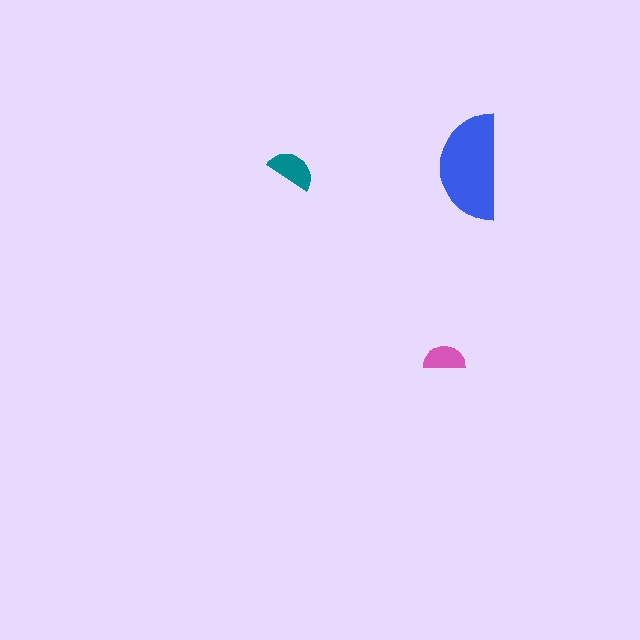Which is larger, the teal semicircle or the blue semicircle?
The blue one.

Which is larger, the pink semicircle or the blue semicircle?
The blue one.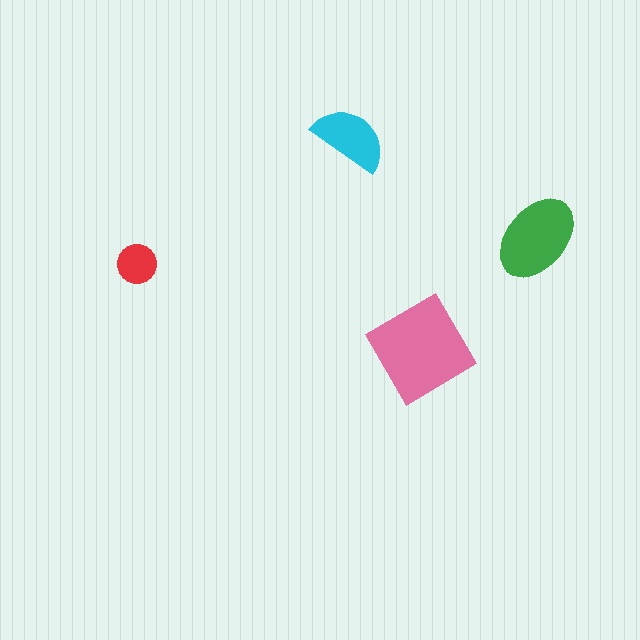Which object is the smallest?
The red circle.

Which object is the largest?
The pink diamond.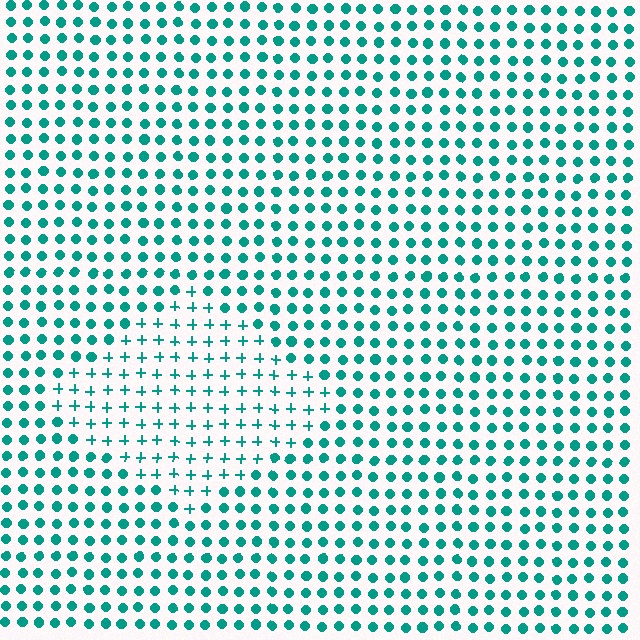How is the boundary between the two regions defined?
The boundary is defined by a change in element shape: plus signs inside vs. circles outside. All elements share the same color and spacing.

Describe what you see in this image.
The image is filled with small teal elements arranged in a uniform grid. A diamond-shaped region contains plus signs, while the surrounding area contains circles. The boundary is defined purely by the change in element shape.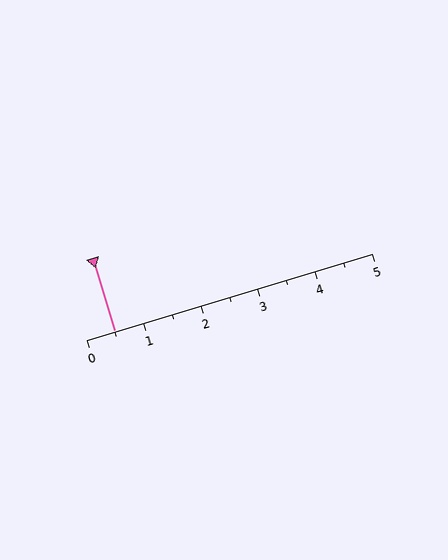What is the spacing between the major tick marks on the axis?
The major ticks are spaced 1 apart.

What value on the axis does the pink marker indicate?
The marker indicates approximately 0.5.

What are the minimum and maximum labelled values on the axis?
The axis runs from 0 to 5.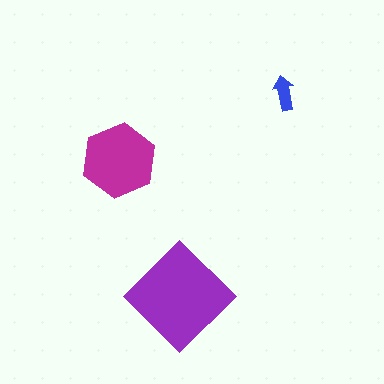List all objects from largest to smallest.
The purple diamond, the magenta hexagon, the blue arrow.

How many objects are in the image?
There are 3 objects in the image.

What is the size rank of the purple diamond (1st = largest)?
1st.